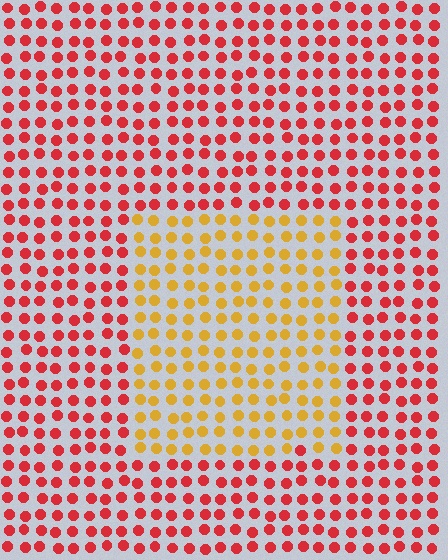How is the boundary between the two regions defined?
The boundary is defined purely by a slight shift in hue (about 47 degrees). Spacing, size, and orientation are identical on both sides.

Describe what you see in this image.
The image is filled with small red elements in a uniform arrangement. A rectangle-shaped region is visible where the elements are tinted to a slightly different hue, forming a subtle color boundary.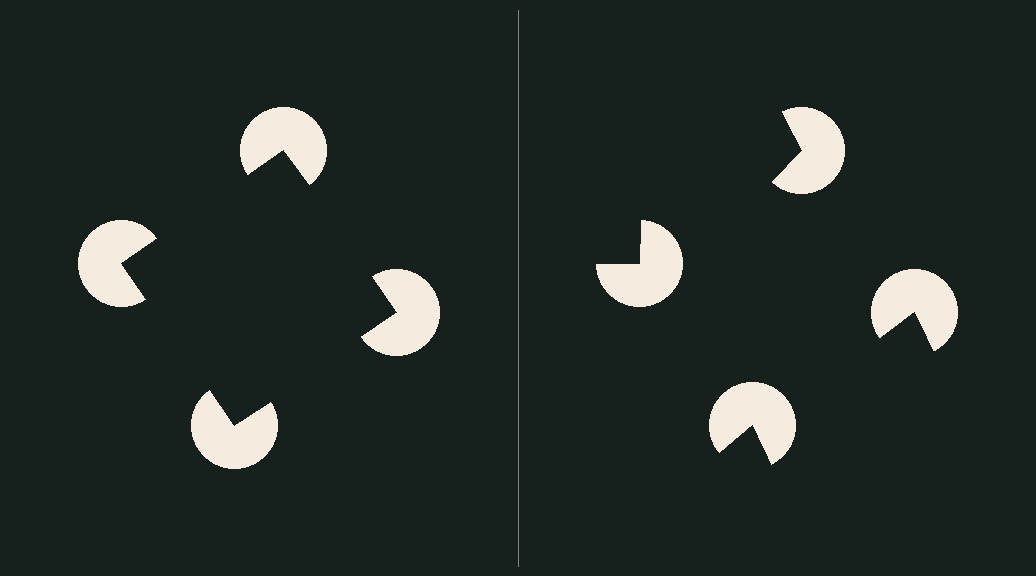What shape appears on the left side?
An illusory square.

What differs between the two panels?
The pac-man discs are positioned identically on both sides; only the wedge orientations differ. On the left they align to a square; on the right they are misaligned.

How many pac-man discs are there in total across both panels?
8 — 4 on each side.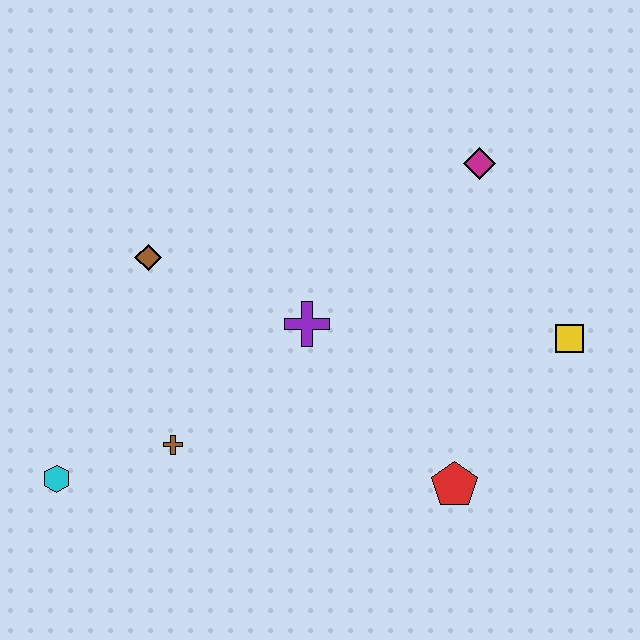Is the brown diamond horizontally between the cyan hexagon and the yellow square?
Yes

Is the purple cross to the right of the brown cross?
Yes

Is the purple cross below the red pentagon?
No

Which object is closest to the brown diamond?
The purple cross is closest to the brown diamond.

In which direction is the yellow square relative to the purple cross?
The yellow square is to the right of the purple cross.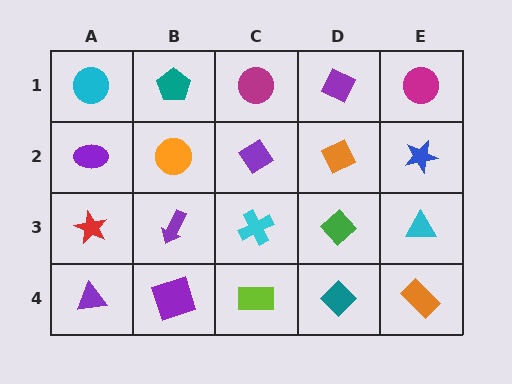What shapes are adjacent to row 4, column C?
A cyan cross (row 3, column C), a purple square (row 4, column B), a teal diamond (row 4, column D).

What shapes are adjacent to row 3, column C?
A purple diamond (row 2, column C), a lime rectangle (row 4, column C), a purple arrow (row 3, column B), a green diamond (row 3, column D).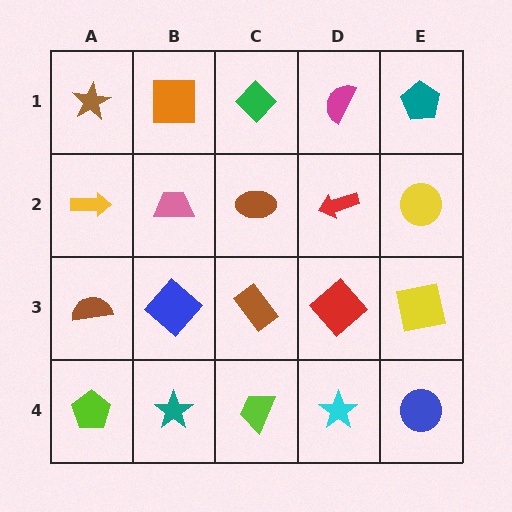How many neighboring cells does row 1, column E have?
2.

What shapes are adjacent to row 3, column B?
A pink trapezoid (row 2, column B), a teal star (row 4, column B), a brown semicircle (row 3, column A), a brown rectangle (row 3, column C).